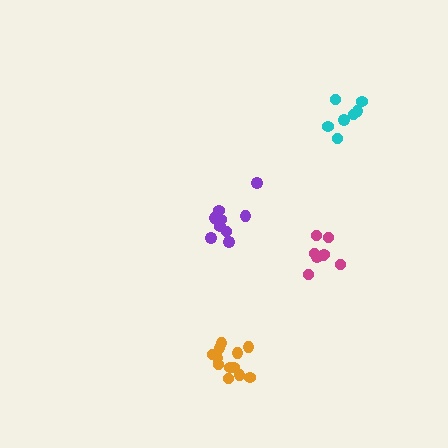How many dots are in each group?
Group 1: 9 dots, Group 2: 7 dots, Group 3: 12 dots, Group 4: 8 dots (36 total).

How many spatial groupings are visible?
There are 4 spatial groupings.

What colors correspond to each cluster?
The clusters are colored: purple, cyan, orange, magenta.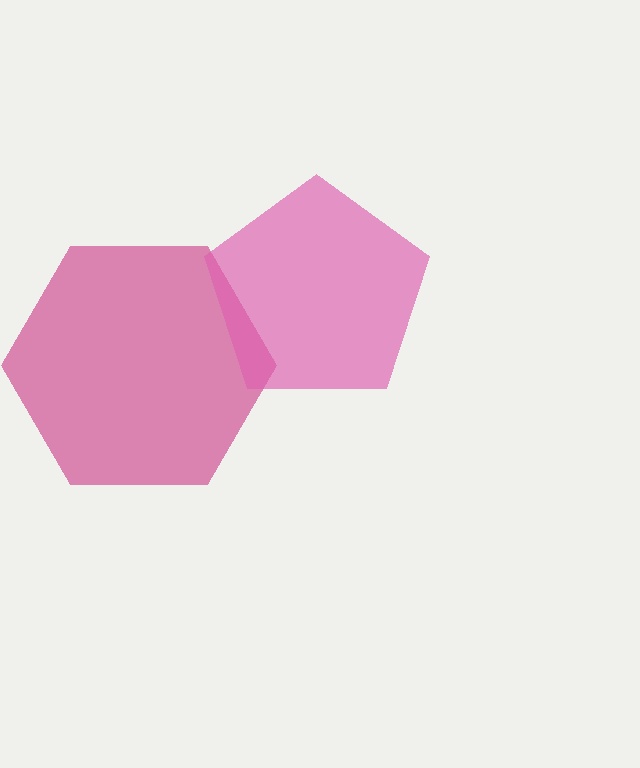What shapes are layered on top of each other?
The layered shapes are: a magenta hexagon, a pink pentagon.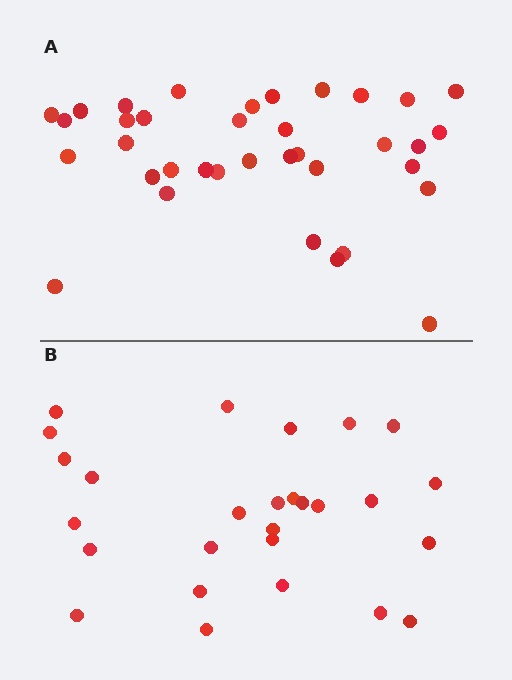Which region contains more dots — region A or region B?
Region A (the top region) has more dots.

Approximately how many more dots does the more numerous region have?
Region A has roughly 8 or so more dots than region B.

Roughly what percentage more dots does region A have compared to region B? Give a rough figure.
About 35% more.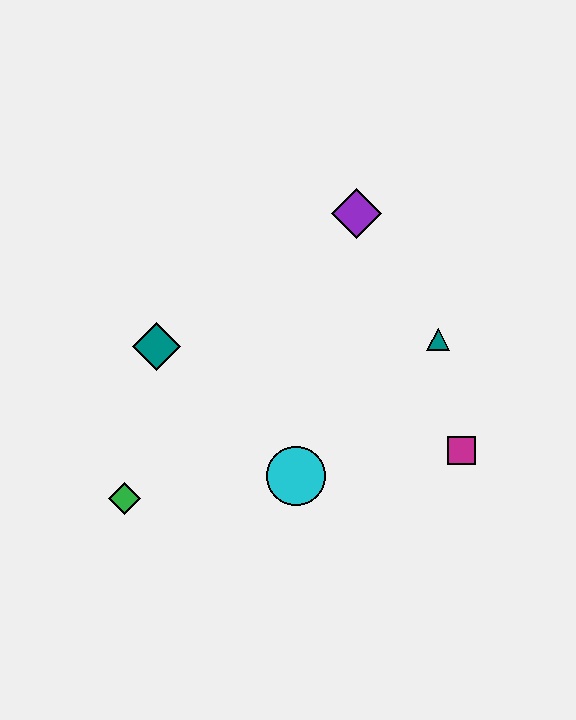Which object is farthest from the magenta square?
The green diamond is farthest from the magenta square.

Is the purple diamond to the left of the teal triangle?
Yes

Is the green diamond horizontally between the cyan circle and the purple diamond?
No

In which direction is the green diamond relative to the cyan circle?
The green diamond is to the left of the cyan circle.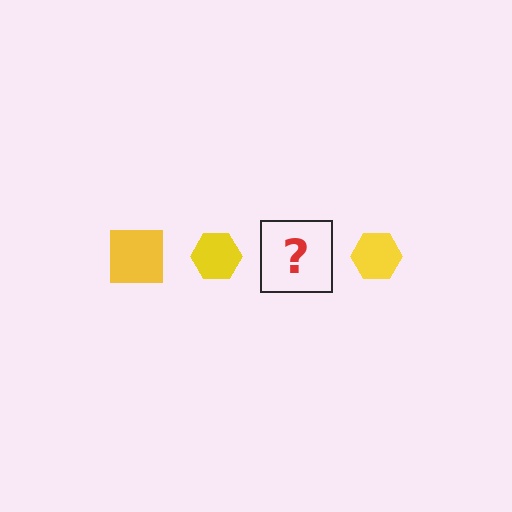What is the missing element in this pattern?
The missing element is a yellow square.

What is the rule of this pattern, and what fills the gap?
The rule is that the pattern cycles through square, hexagon shapes in yellow. The gap should be filled with a yellow square.